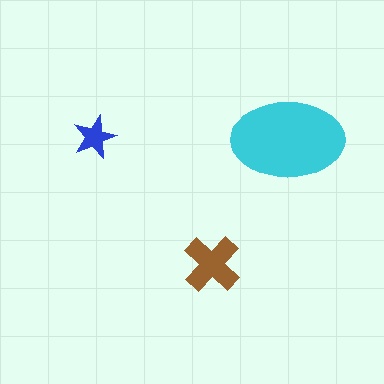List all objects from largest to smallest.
The cyan ellipse, the brown cross, the blue star.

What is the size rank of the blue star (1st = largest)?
3rd.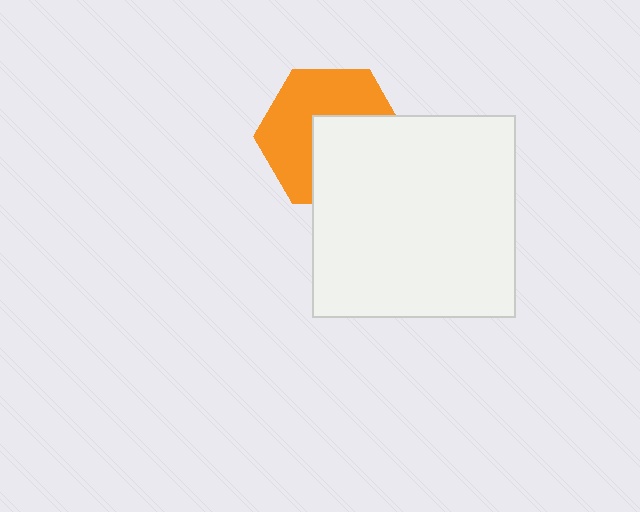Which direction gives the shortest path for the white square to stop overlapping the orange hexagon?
Moving toward the lower-right gives the shortest separation.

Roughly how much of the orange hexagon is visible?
About half of it is visible (roughly 55%).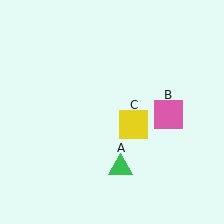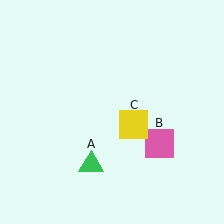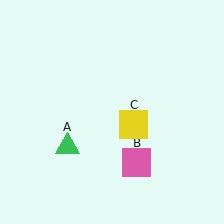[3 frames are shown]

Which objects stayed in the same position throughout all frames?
Yellow square (object C) remained stationary.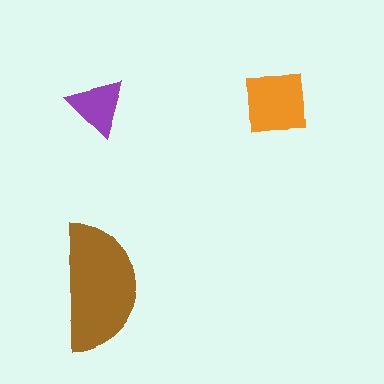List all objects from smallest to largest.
The purple triangle, the orange square, the brown semicircle.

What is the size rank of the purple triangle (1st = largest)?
3rd.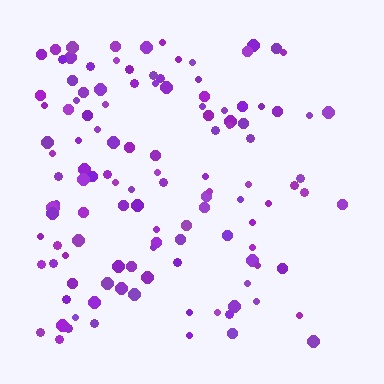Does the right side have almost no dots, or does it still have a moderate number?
Still a moderate number, just noticeably fewer than the left.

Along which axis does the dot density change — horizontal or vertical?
Horizontal.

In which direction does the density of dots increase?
From right to left, with the left side densest.